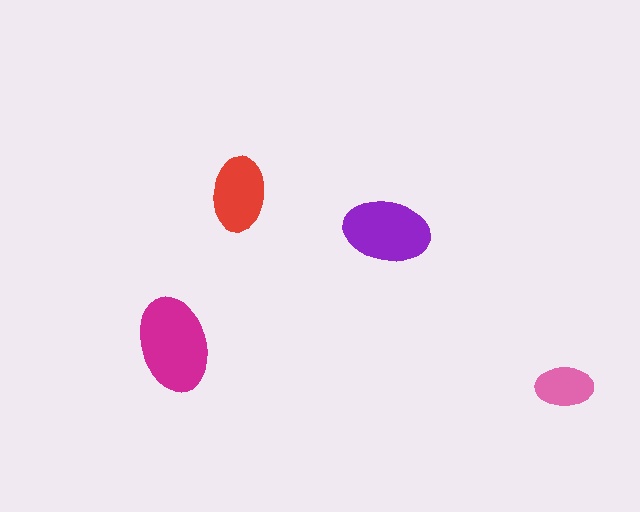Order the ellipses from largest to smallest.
the magenta one, the purple one, the red one, the pink one.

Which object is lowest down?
The pink ellipse is bottommost.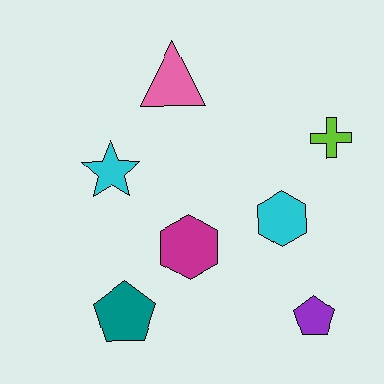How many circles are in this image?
There are no circles.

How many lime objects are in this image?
There is 1 lime object.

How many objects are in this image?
There are 7 objects.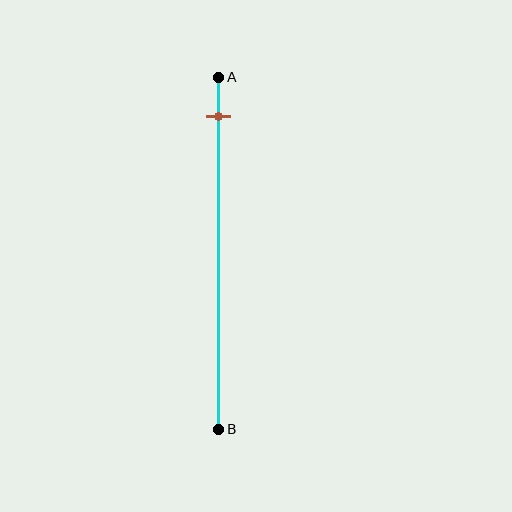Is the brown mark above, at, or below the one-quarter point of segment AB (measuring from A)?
The brown mark is above the one-quarter point of segment AB.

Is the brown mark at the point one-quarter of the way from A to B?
No, the mark is at about 10% from A, not at the 25% one-quarter point.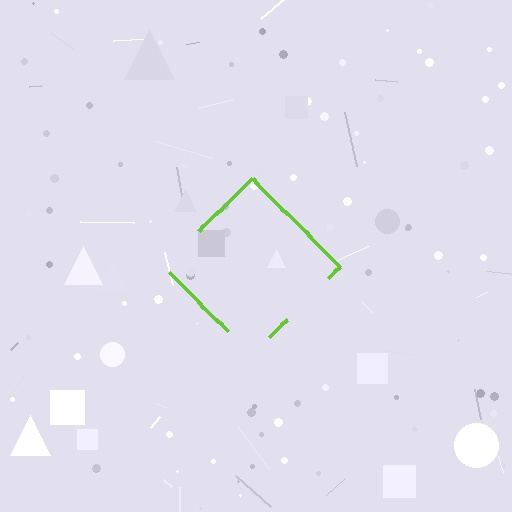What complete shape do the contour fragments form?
The contour fragments form a diamond.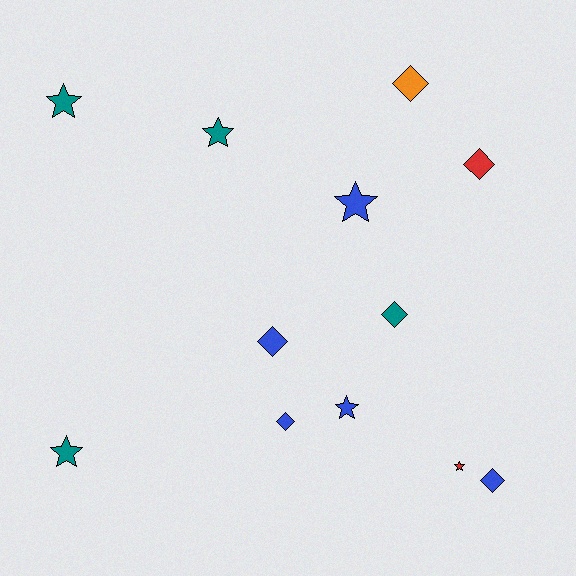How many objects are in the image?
There are 12 objects.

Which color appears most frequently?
Blue, with 5 objects.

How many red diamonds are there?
There is 1 red diamond.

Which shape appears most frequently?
Star, with 6 objects.